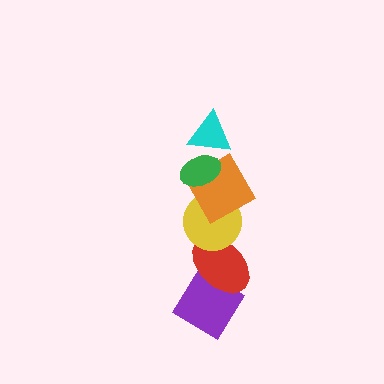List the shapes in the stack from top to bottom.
From top to bottom: the cyan triangle, the green ellipse, the orange diamond, the yellow circle, the red ellipse, the purple diamond.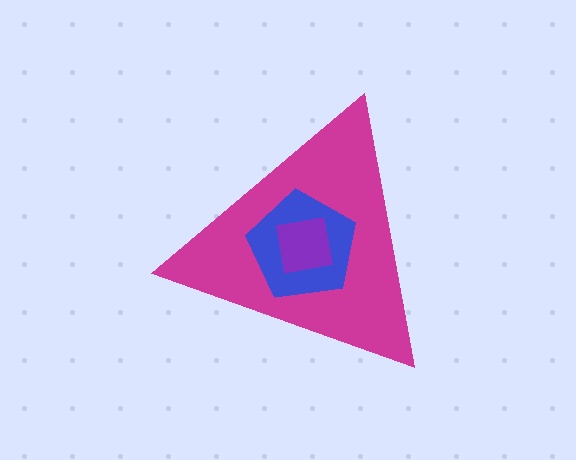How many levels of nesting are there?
3.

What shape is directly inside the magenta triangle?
The blue pentagon.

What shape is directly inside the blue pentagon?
The purple square.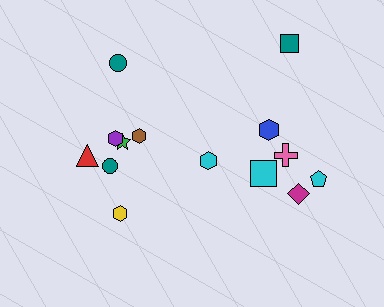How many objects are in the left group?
There are 8 objects.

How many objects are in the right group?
There are 6 objects.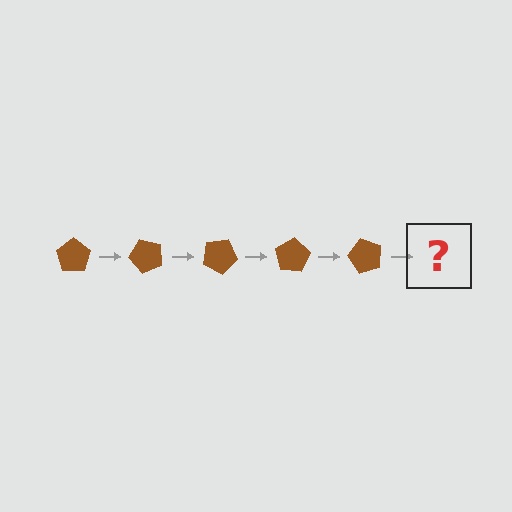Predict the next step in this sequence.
The next step is a brown pentagon rotated 250 degrees.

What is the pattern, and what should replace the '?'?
The pattern is that the pentagon rotates 50 degrees each step. The '?' should be a brown pentagon rotated 250 degrees.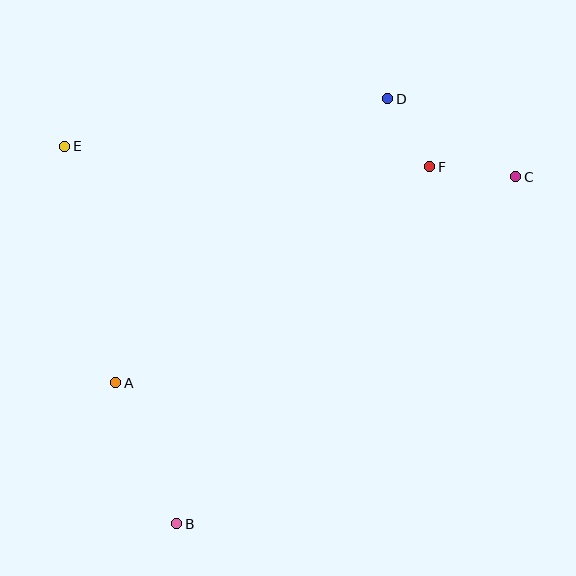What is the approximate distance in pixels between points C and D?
The distance between C and D is approximately 150 pixels.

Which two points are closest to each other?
Points D and F are closest to each other.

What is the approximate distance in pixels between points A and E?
The distance between A and E is approximately 242 pixels.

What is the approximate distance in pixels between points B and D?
The distance between B and D is approximately 474 pixels.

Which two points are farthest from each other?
Points B and C are farthest from each other.